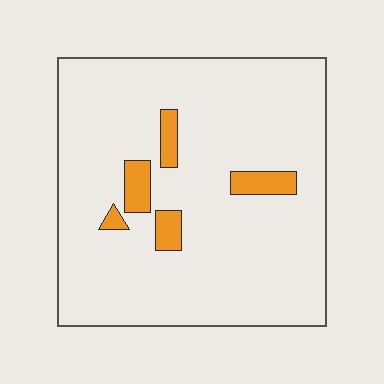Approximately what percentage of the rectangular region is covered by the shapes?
Approximately 10%.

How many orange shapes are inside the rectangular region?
5.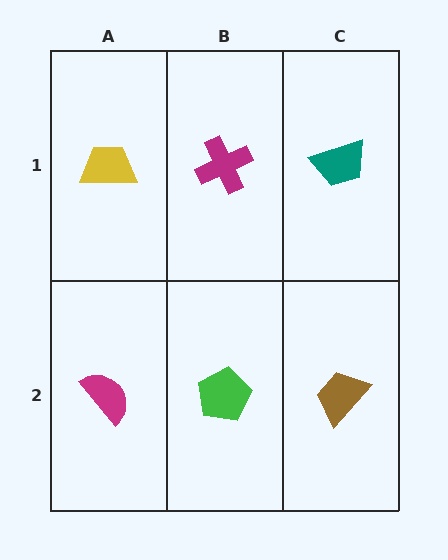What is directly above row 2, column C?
A teal trapezoid.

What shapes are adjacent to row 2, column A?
A yellow trapezoid (row 1, column A), a green pentagon (row 2, column B).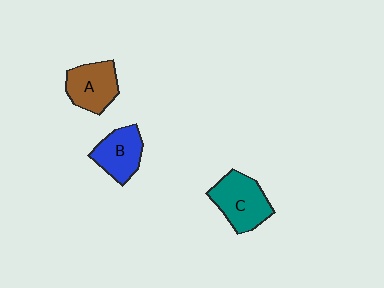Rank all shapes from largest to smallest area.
From largest to smallest: C (teal), A (brown), B (blue).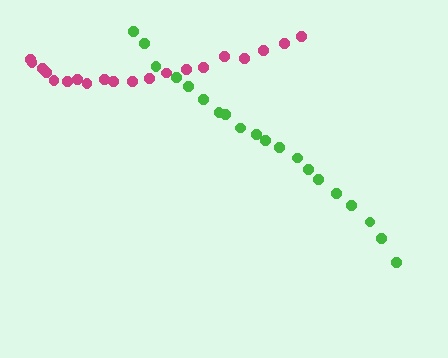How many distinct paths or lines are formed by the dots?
There are 2 distinct paths.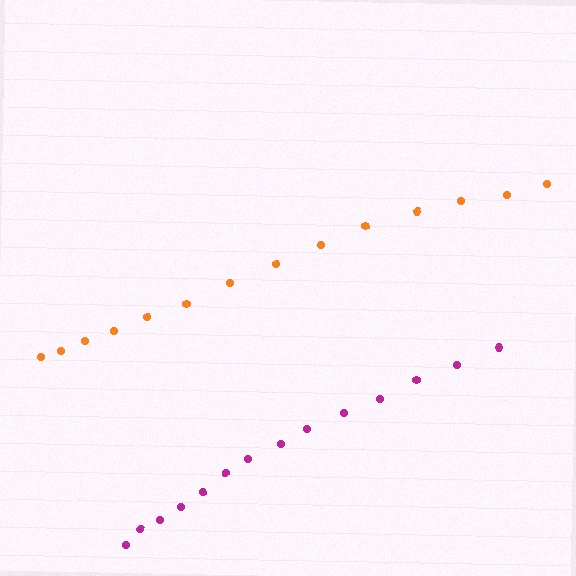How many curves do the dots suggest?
There are 2 distinct paths.